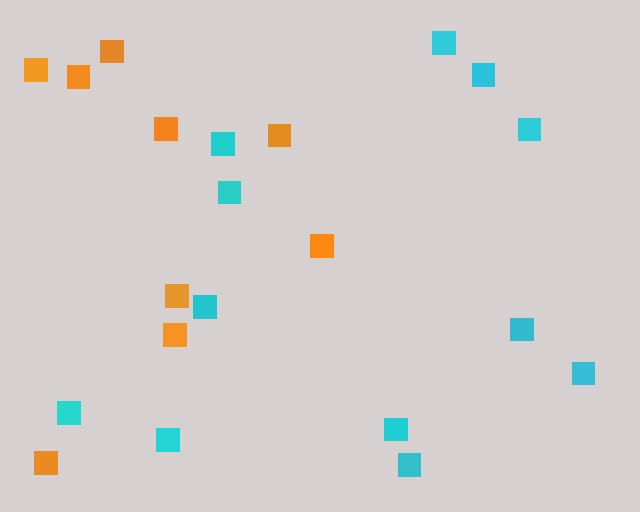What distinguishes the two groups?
There are 2 groups: one group of cyan squares (12) and one group of orange squares (9).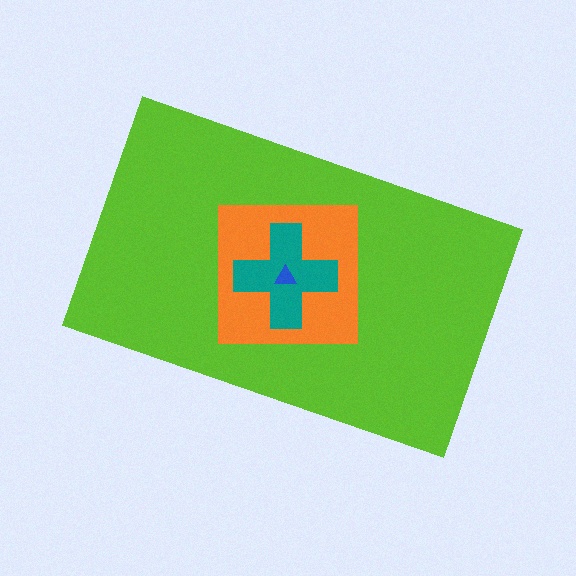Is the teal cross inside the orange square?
Yes.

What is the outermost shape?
The lime rectangle.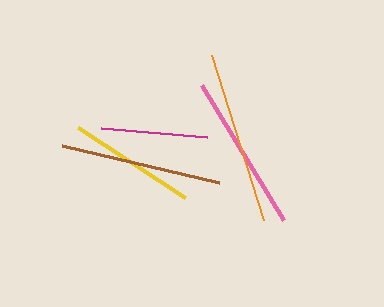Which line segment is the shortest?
The magenta line is the shortest at approximately 107 pixels.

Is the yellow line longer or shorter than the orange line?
The orange line is longer than the yellow line.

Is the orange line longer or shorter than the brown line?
The orange line is longer than the brown line.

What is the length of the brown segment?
The brown segment is approximately 162 pixels long.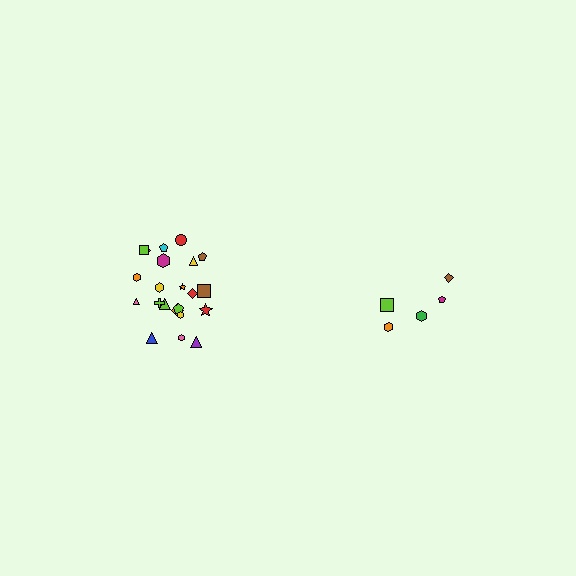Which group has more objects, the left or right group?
The left group.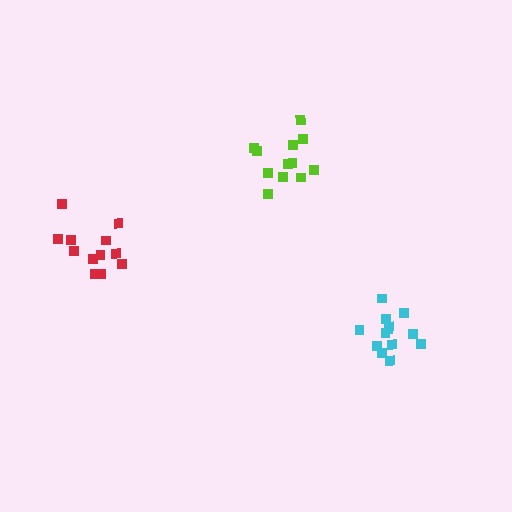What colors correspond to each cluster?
The clusters are colored: red, lime, cyan.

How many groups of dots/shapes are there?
There are 3 groups.